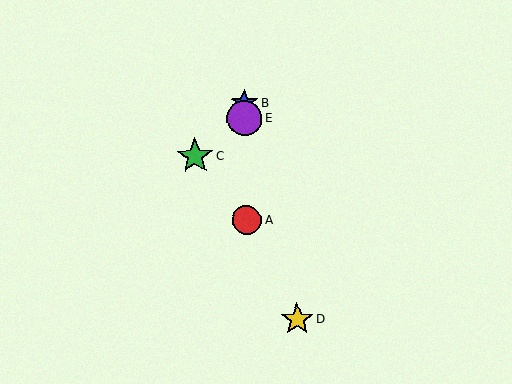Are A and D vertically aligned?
No, A is at x≈247 and D is at x≈297.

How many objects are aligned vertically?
3 objects (A, B, E) are aligned vertically.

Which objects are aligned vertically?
Objects A, B, E are aligned vertically.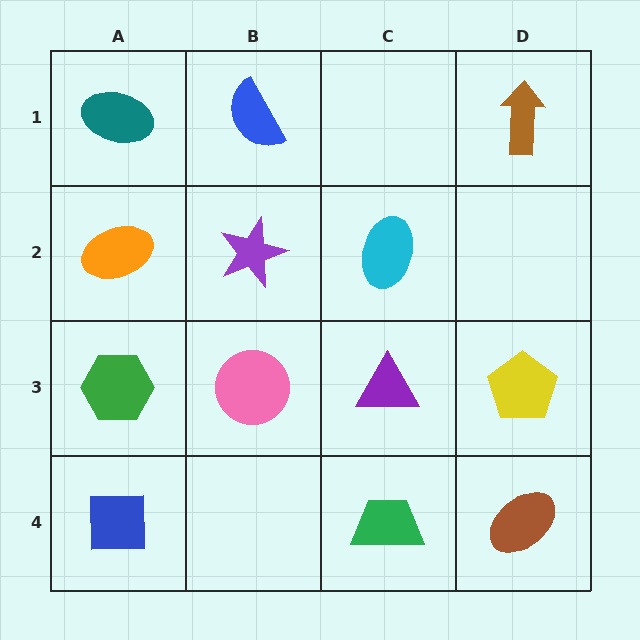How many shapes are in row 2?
3 shapes.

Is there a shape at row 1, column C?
No, that cell is empty.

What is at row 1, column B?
A blue semicircle.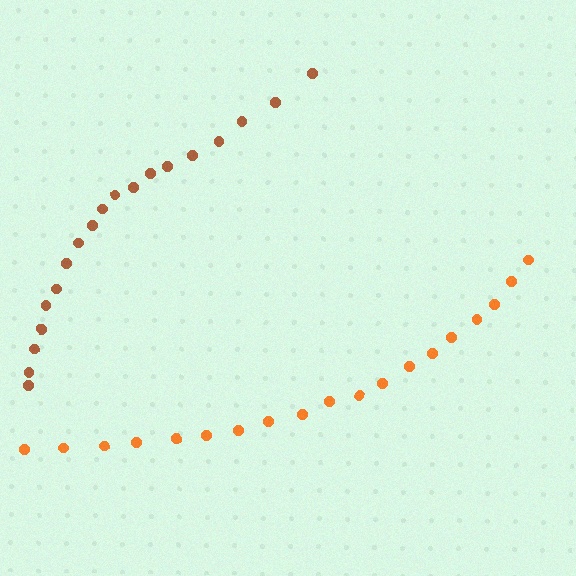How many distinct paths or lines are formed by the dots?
There are 2 distinct paths.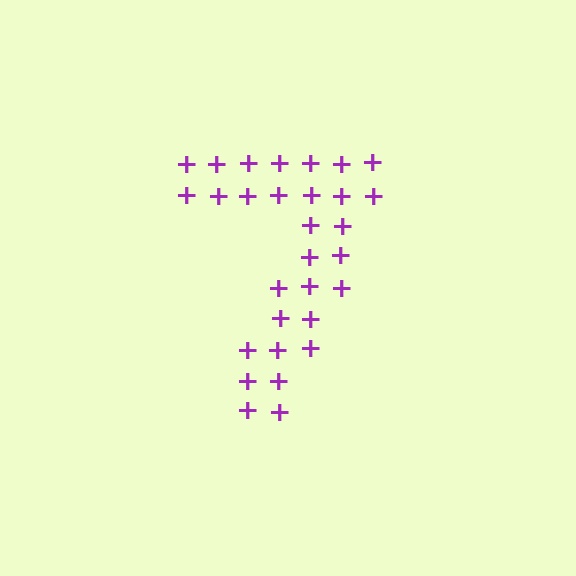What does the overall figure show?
The overall figure shows the digit 7.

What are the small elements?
The small elements are plus signs.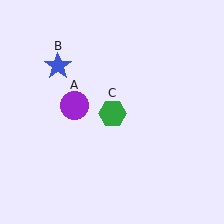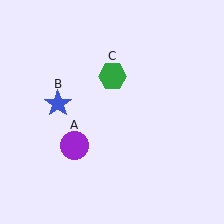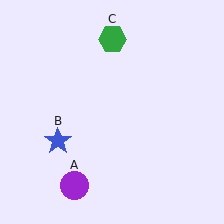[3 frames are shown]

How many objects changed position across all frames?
3 objects changed position: purple circle (object A), blue star (object B), green hexagon (object C).